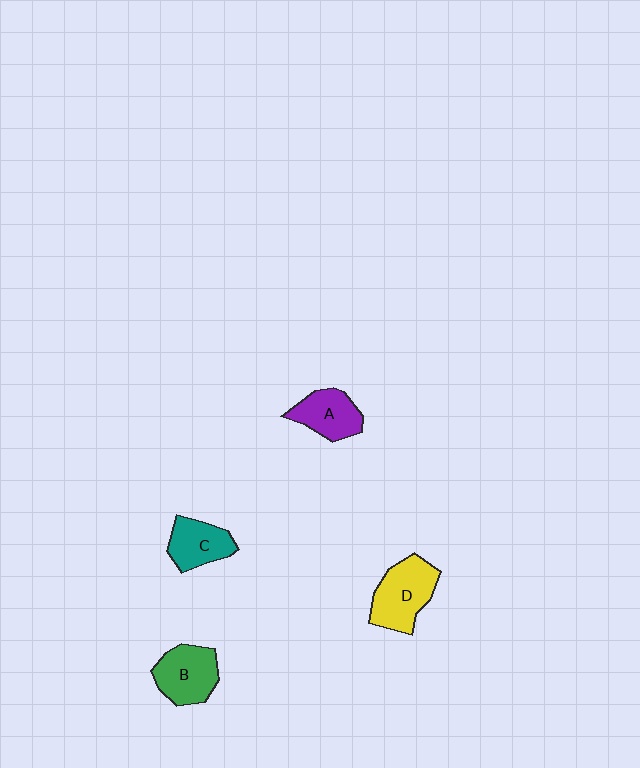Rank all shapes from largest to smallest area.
From largest to smallest: D (yellow), B (green), A (purple), C (teal).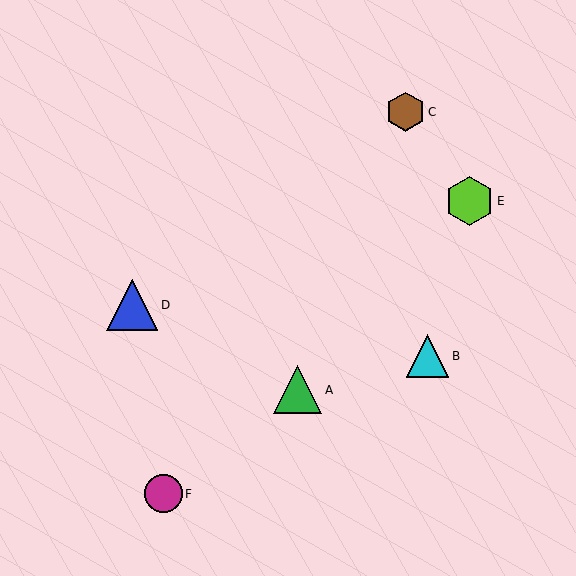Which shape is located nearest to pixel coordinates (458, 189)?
The lime hexagon (labeled E) at (470, 201) is nearest to that location.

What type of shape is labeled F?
Shape F is a magenta circle.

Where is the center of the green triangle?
The center of the green triangle is at (297, 390).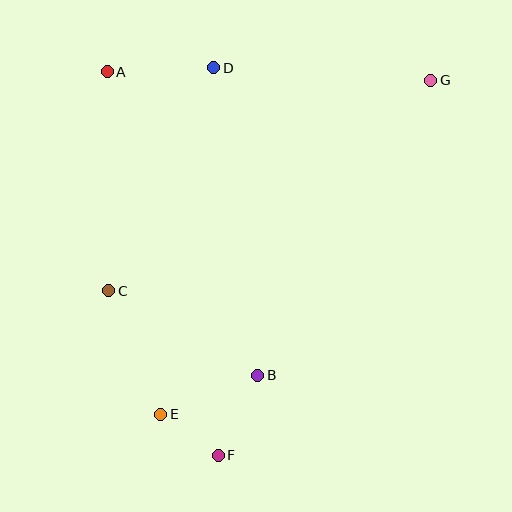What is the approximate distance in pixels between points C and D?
The distance between C and D is approximately 246 pixels.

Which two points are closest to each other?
Points E and F are closest to each other.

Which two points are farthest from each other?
Points F and G are farthest from each other.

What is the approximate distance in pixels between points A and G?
The distance between A and G is approximately 323 pixels.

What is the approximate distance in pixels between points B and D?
The distance between B and D is approximately 311 pixels.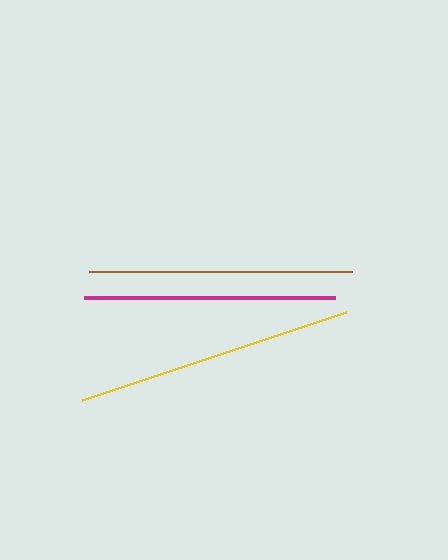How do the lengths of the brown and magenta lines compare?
The brown and magenta lines are approximately the same length.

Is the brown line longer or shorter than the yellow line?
The yellow line is longer than the brown line.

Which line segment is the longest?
The yellow line is the longest at approximately 278 pixels.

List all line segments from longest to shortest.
From longest to shortest: yellow, brown, magenta.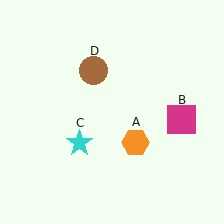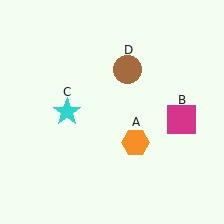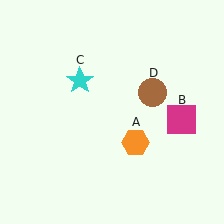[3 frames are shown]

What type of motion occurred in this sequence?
The cyan star (object C), brown circle (object D) rotated clockwise around the center of the scene.